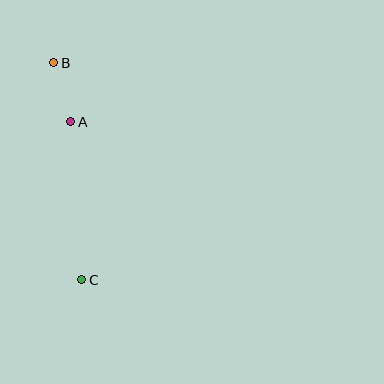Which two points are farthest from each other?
Points B and C are farthest from each other.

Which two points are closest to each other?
Points A and B are closest to each other.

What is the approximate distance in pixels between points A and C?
The distance between A and C is approximately 158 pixels.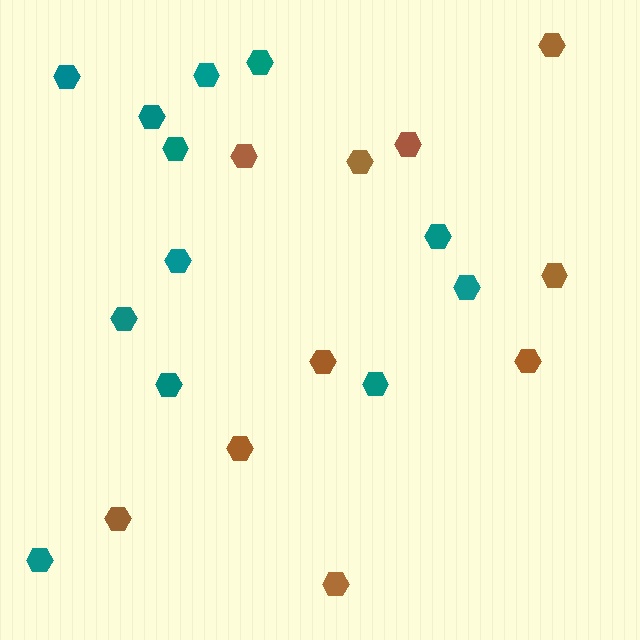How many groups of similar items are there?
There are 2 groups: one group of brown hexagons (10) and one group of teal hexagons (12).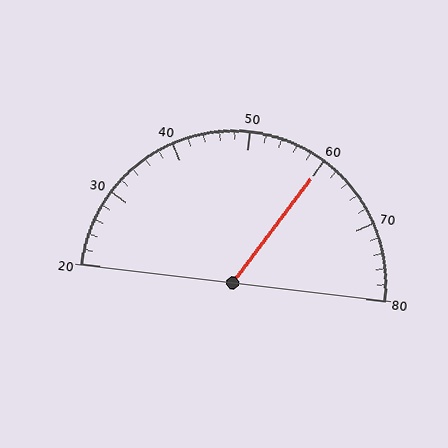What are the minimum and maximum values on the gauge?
The gauge ranges from 20 to 80.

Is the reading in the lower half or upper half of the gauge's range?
The reading is in the upper half of the range (20 to 80).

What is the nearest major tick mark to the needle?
The nearest major tick mark is 60.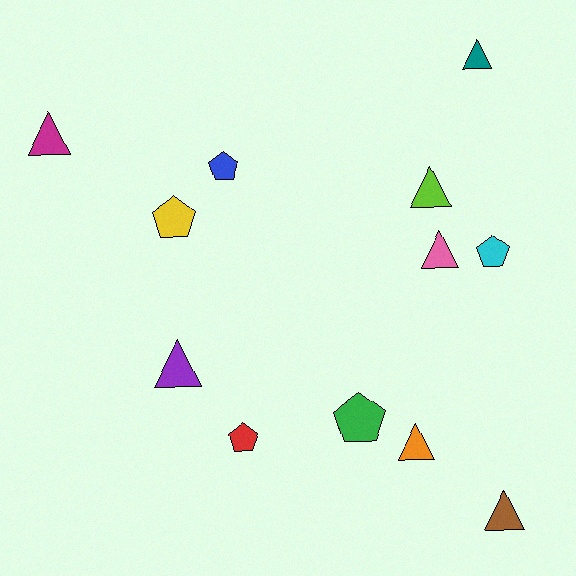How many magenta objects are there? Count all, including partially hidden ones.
There is 1 magenta object.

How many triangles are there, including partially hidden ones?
There are 7 triangles.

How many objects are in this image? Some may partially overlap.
There are 12 objects.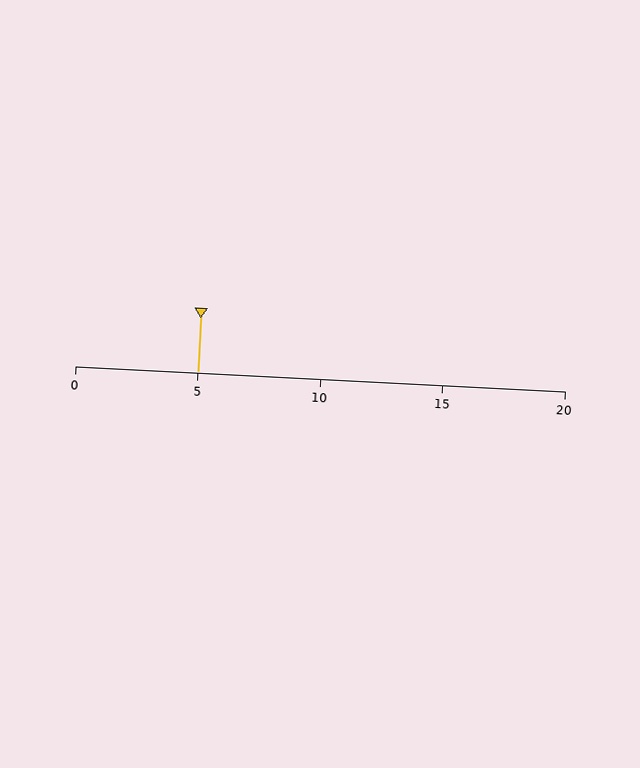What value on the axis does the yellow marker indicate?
The marker indicates approximately 5.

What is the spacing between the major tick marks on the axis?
The major ticks are spaced 5 apart.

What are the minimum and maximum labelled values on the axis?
The axis runs from 0 to 20.